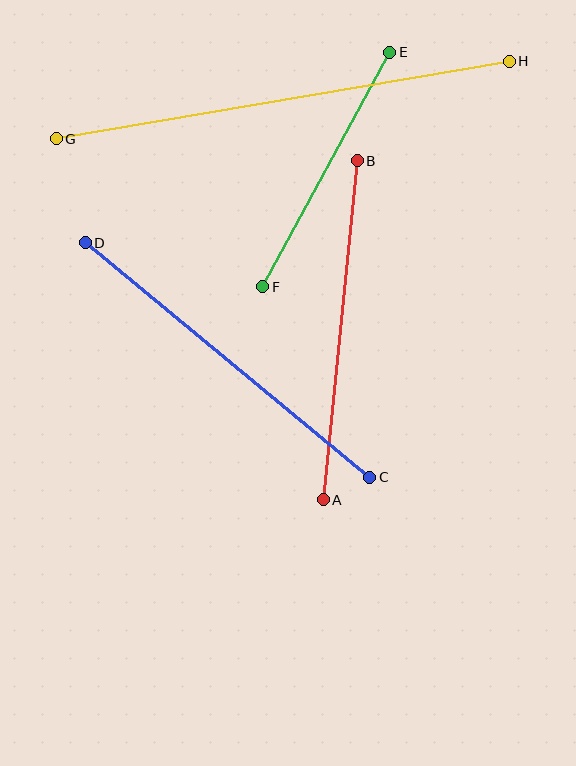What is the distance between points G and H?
The distance is approximately 459 pixels.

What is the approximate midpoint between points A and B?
The midpoint is at approximately (340, 330) pixels.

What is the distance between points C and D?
The distance is approximately 368 pixels.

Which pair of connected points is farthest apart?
Points G and H are farthest apart.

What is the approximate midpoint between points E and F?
The midpoint is at approximately (326, 170) pixels.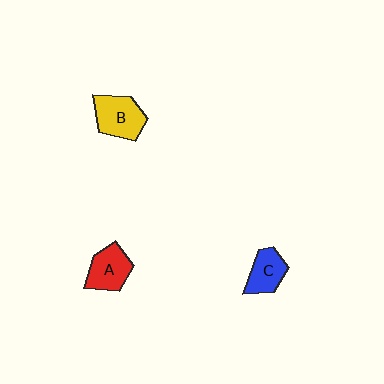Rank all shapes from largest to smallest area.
From largest to smallest: B (yellow), A (red), C (blue).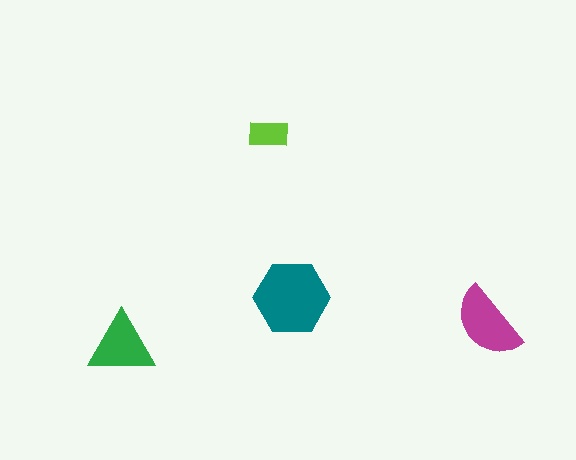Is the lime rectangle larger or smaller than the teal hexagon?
Smaller.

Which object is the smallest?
The lime rectangle.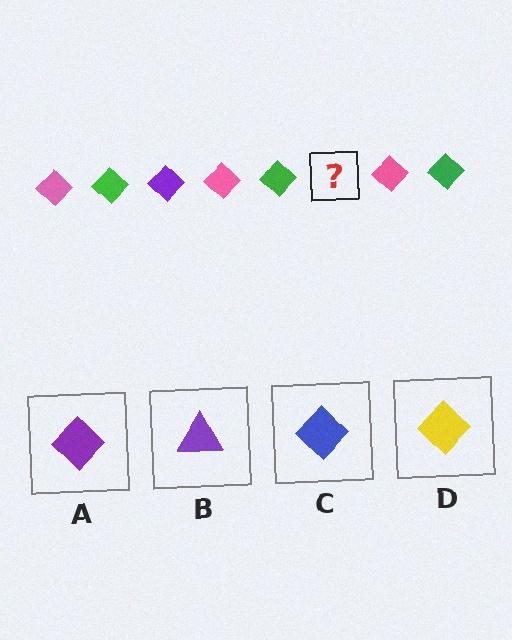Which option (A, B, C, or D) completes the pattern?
A.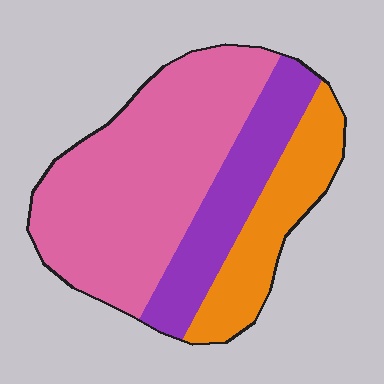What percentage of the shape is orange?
Orange covers about 20% of the shape.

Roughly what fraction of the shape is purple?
Purple takes up about one quarter (1/4) of the shape.